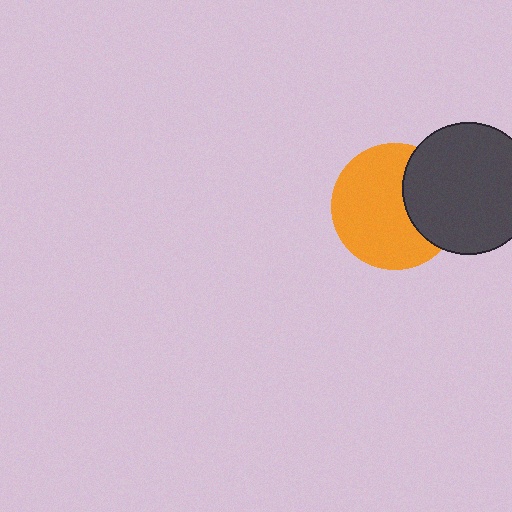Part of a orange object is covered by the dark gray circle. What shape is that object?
It is a circle.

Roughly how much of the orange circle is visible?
Most of it is visible (roughly 68%).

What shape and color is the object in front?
The object in front is a dark gray circle.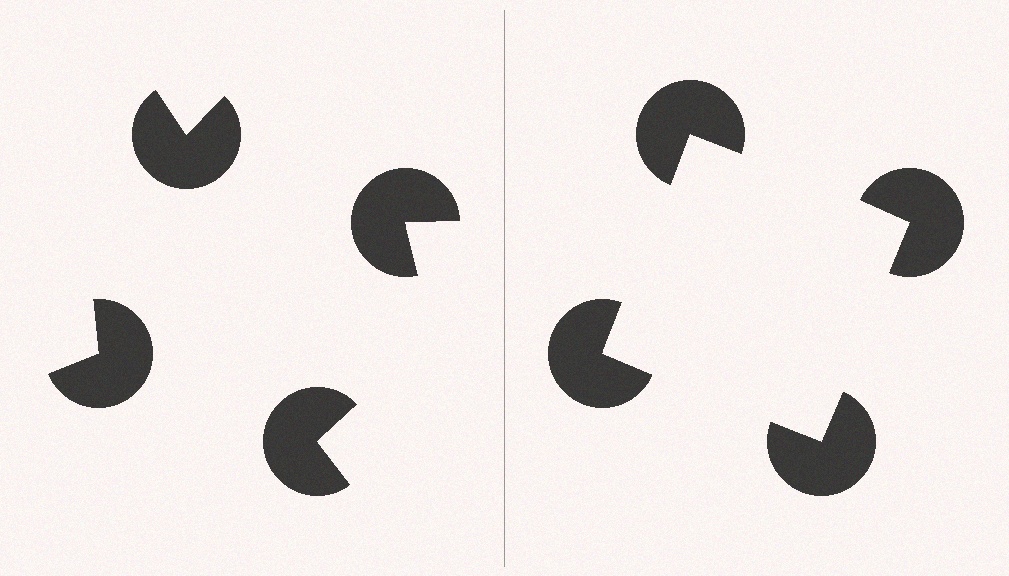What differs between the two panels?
The pac-man discs are positioned identically on both sides; only the wedge orientations differ. On the right they align to a square; on the left they are misaligned.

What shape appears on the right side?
An illusory square.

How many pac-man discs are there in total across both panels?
8 — 4 on each side.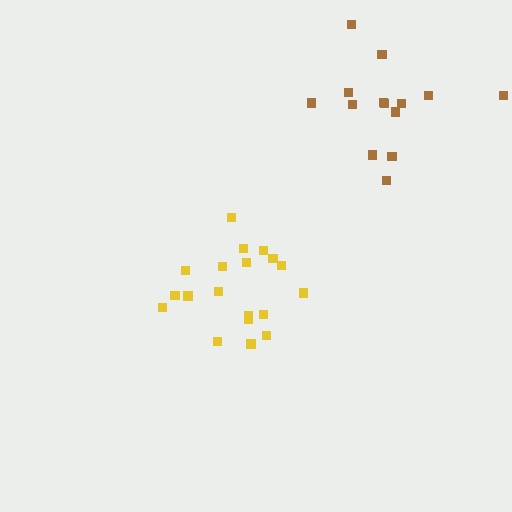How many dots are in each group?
Group 1: 19 dots, Group 2: 14 dots (33 total).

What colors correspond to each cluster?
The clusters are colored: yellow, brown.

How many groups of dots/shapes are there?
There are 2 groups.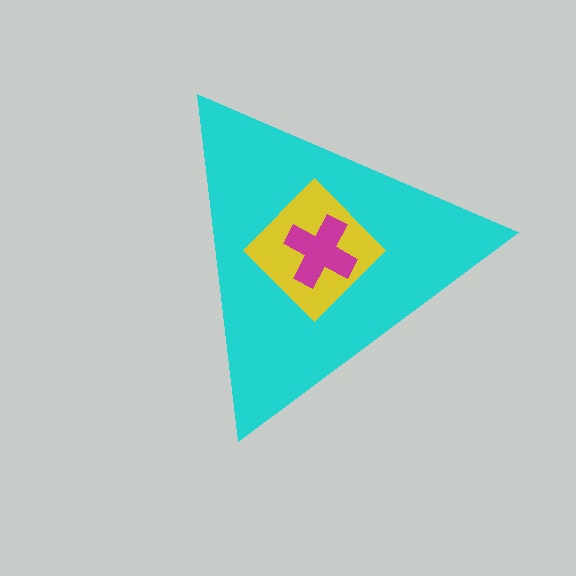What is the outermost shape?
The cyan triangle.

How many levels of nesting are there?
3.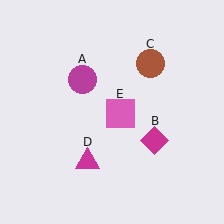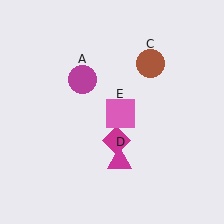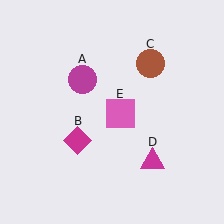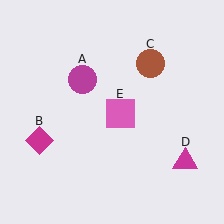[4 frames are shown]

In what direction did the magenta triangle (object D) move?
The magenta triangle (object D) moved right.